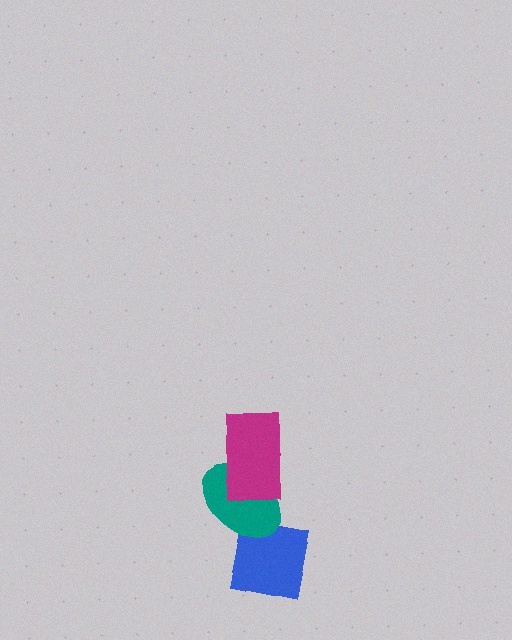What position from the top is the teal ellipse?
The teal ellipse is 2nd from the top.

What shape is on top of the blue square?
The teal ellipse is on top of the blue square.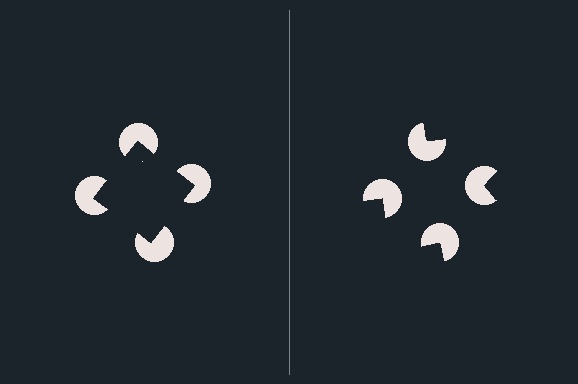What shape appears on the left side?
An illusory square.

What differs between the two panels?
The pac-man discs are positioned identically on both sides; only the wedge orientations differ. On the left they align to a square; on the right they are misaligned.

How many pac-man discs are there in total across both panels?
8 — 4 on each side.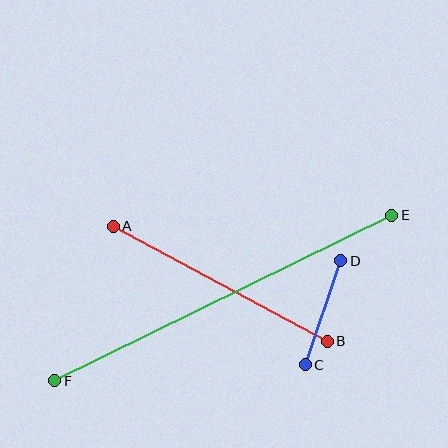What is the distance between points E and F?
The distance is approximately 375 pixels.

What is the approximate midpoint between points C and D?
The midpoint is at approximately (323, 313) pixels.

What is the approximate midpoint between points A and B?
The midpoint is at approximately (220, 284) pixels.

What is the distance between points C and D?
The distance is approximately 110 pixels.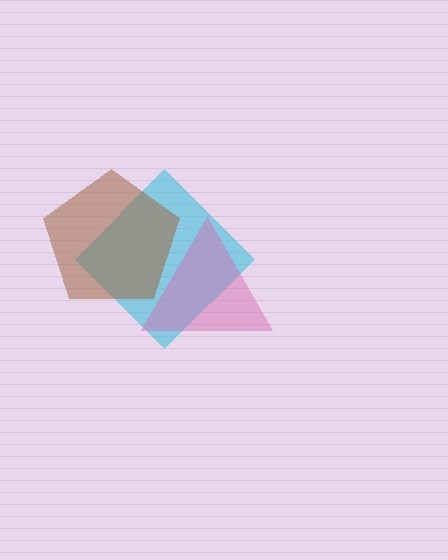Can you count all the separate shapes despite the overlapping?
Yes, there are 3 separate shapes.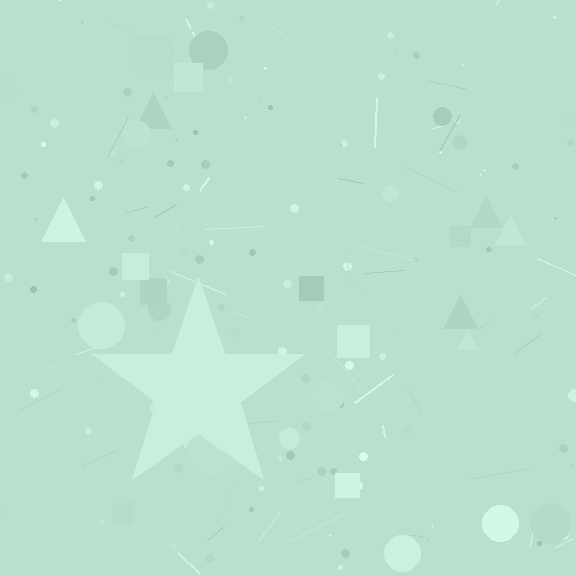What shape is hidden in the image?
A star is hidden in the image.